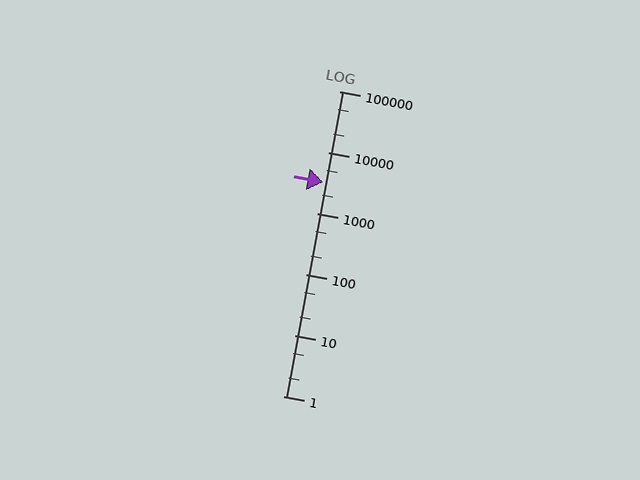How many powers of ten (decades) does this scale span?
The scale spans 5 decades, from 1 to 100000.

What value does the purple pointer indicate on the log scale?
The pointer indicates approximately 3200.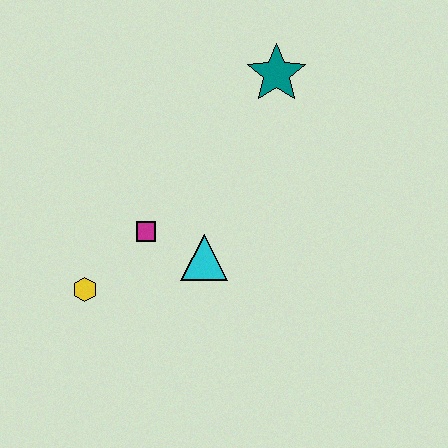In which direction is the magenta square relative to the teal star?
The magenta square is below the teal star.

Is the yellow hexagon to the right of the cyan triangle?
No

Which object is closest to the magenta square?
The cyan triangle is closest to the magenta square.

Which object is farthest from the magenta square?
The teal star is farthest from the magenta square.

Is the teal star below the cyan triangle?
No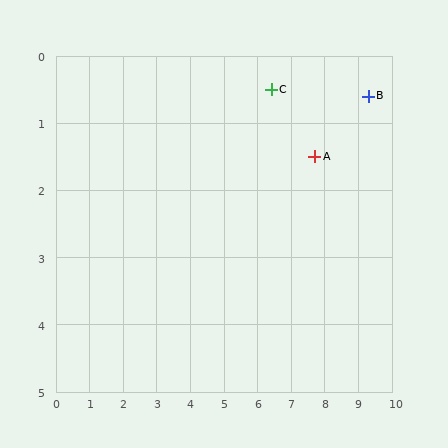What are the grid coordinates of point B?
Point B is at approximately (9.3, 0.6).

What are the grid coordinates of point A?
Point A is at approximately (7.7, 1.5).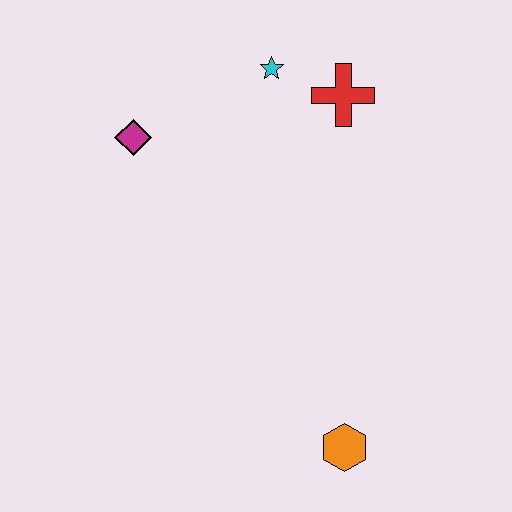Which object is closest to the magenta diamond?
The cyan star is closest to the magenta diamond.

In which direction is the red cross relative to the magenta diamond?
The red cross is to the right of the magenta diamond.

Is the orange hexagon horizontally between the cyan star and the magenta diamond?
No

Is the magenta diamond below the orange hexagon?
No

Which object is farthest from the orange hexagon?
The cyan star is farthest from the orange hexagon.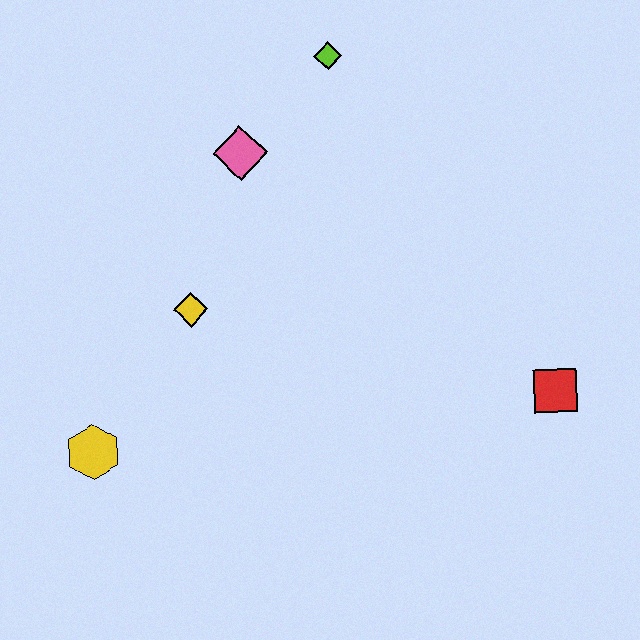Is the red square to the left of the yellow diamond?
No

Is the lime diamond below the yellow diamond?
No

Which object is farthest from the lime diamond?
The yellow hexagon is farthest from the lime diamond.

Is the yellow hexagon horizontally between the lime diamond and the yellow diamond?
No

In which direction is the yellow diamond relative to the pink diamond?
The yellow diamond is below the pink diamond.